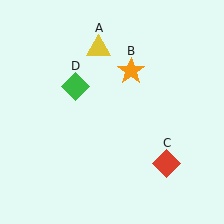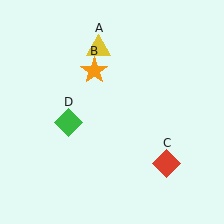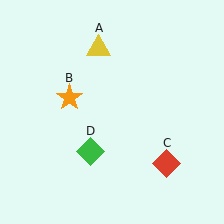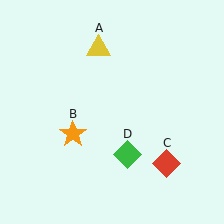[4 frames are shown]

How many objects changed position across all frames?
2 objects changed position: orange star (object B), green diamond (object D).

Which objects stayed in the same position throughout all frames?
Yellow triangle (object A) and red diamond (object C) remained stationary.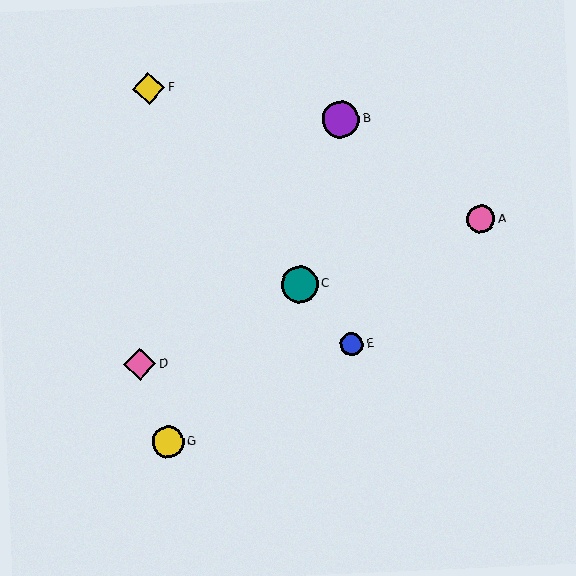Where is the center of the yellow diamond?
The center of the yellow diamond is at (149, 88).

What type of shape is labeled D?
Shape D is a pink diamond.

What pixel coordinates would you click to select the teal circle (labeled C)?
Click at (300, 285) to select the teal circle C.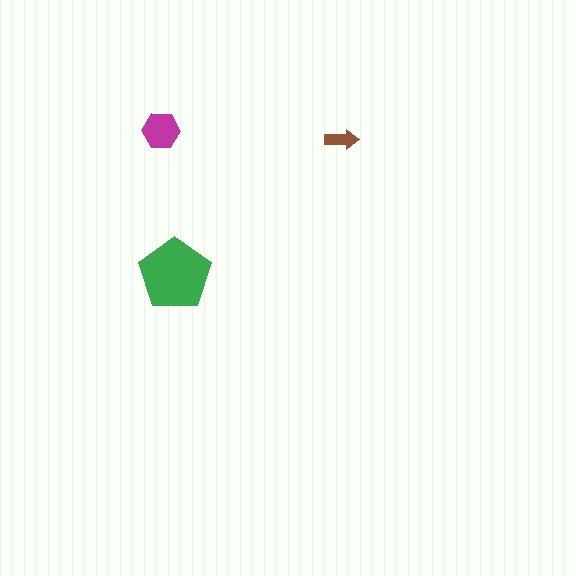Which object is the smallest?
The brown arrow.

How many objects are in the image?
There are 3 objects in the image.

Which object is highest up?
The magenta hexagon is topmost.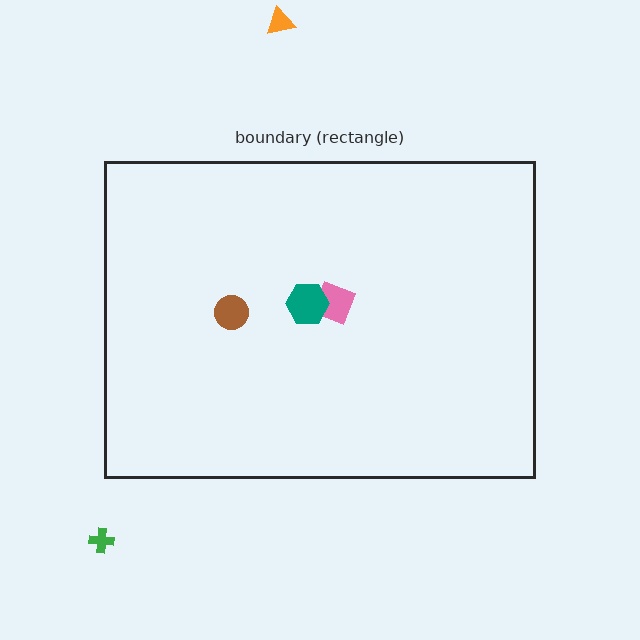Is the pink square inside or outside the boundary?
Inside.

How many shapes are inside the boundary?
3 inside, 2 outside.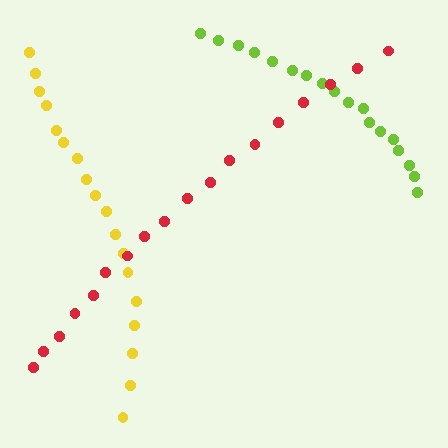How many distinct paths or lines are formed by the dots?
There are 3 distinct paths.